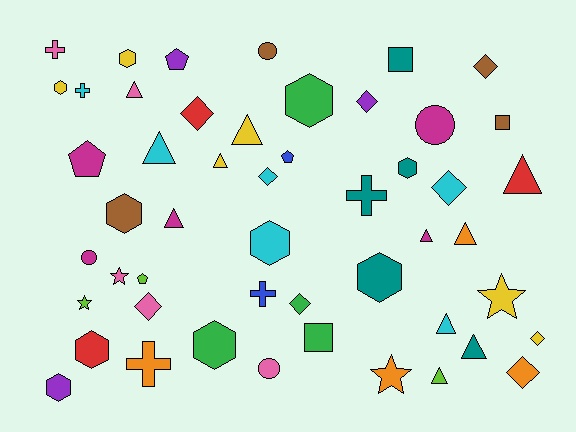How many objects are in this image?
There are 50 objects.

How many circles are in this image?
There are 4 circles.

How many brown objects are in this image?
There are 4 brown objects.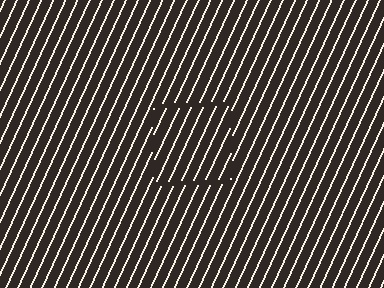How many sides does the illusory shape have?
4 sides — the line-ends trace a square.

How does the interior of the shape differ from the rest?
The interior of the shape contains the same grating, shifted by half a period — the contour is defined by the phase discontinuity where line-ends from the inner and outer gratings abut.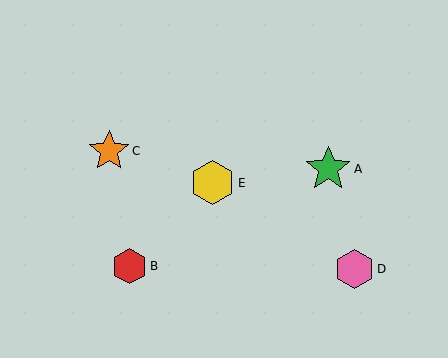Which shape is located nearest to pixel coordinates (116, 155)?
The orange star (labeled C) at (109, 151) is nearest to that location.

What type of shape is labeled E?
Shape E is a yellow hexagon.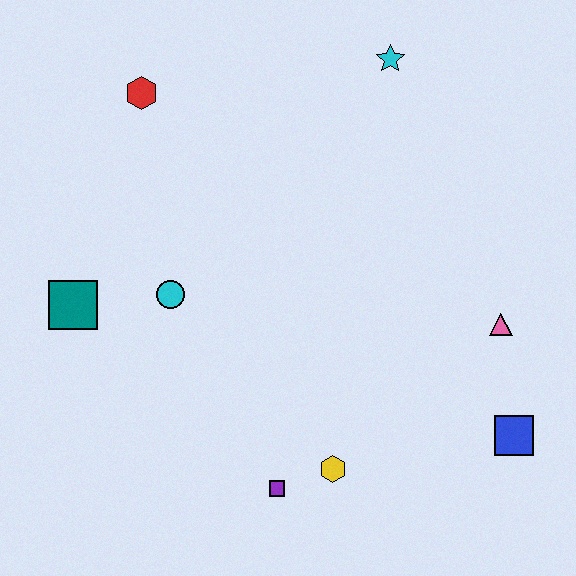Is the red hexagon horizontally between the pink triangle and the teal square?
Yes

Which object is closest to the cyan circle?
The teal square is closest to the cyan circle.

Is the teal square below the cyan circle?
Yes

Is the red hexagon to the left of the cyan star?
Yes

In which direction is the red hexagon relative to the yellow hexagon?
The red hexagon is above the yellow hexagon.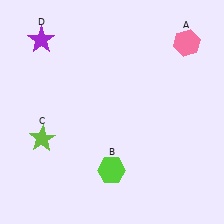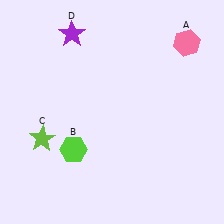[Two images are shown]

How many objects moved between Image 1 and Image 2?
2 objects moved between the two images.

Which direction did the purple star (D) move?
The purple star (D) moved right.